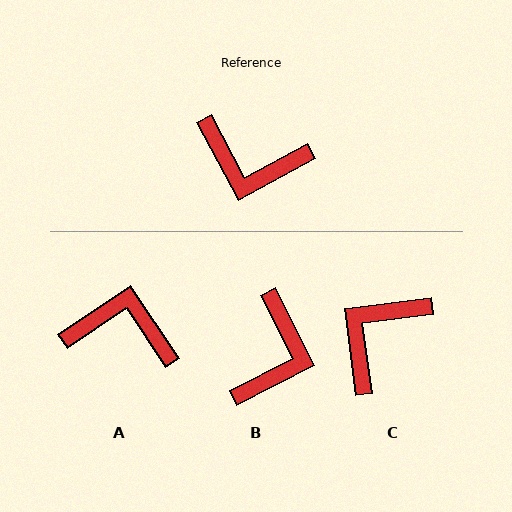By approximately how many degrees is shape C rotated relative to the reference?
Approximately 111 degrees clockwise.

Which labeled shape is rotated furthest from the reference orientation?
A, about 174 degrees away.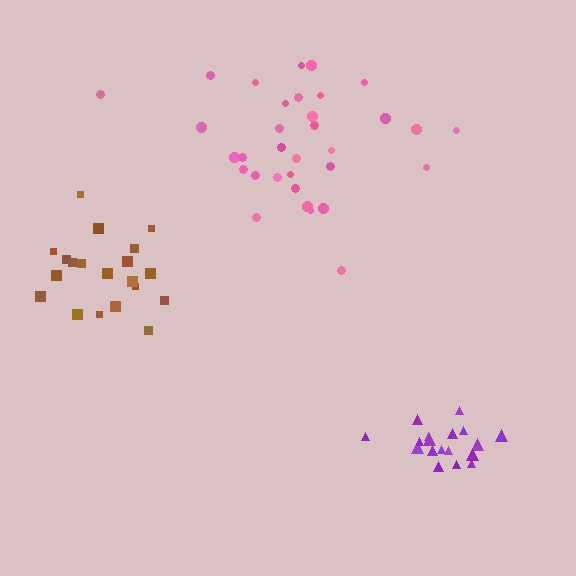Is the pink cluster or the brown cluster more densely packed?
Brown.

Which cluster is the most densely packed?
Purple.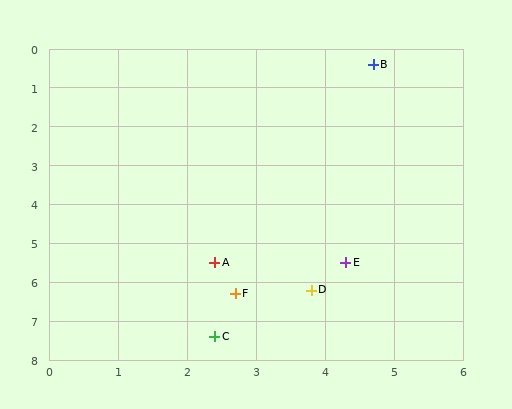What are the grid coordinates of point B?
Point B is at approximately (4.7, 0.4).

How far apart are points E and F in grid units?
Points E and F are about 1.8 grid units apart.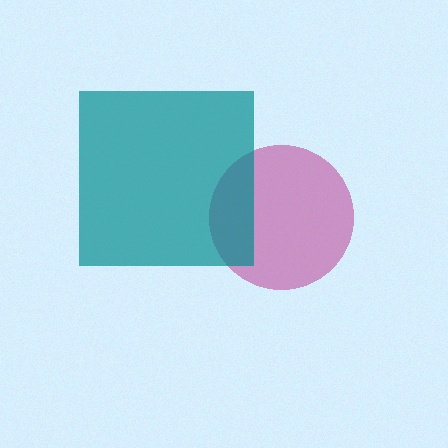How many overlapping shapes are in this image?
There are 2 overlapping shapes in the image.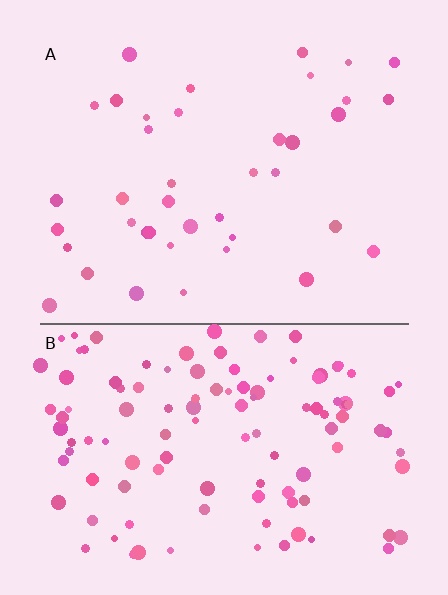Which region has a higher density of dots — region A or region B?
B (the bottom).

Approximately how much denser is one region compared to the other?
Approximately 3.0× — region B over region A.